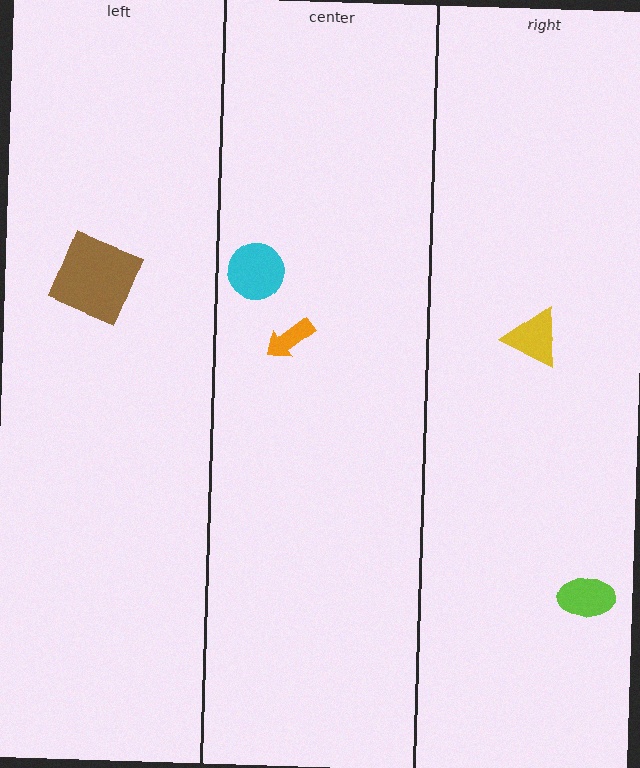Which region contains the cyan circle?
The center region.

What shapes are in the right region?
The yellow triangle, the lime ellipse.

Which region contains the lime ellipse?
The right region.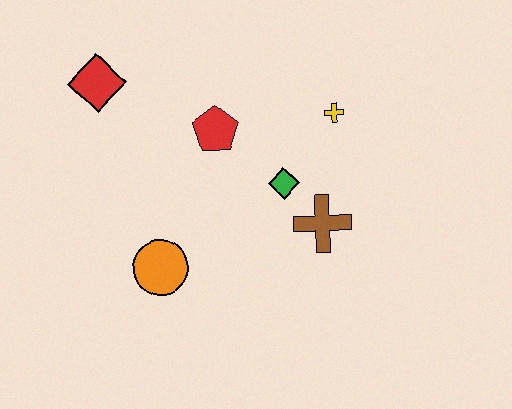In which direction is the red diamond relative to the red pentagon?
The red diamond is to the left of the red pentagon.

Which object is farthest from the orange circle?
The yellow cross is farthest from the orange circle.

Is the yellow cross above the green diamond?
Yes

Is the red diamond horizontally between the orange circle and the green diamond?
No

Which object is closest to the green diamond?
The brown cross is closest to the green diamond.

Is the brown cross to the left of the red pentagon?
No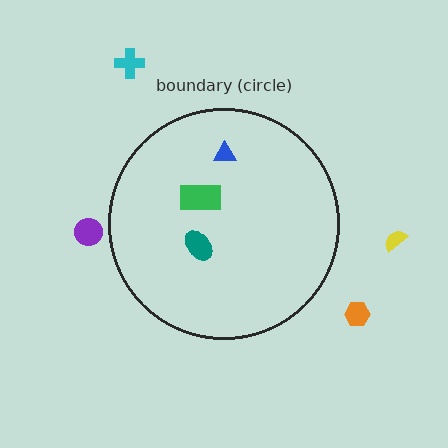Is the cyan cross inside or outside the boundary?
Outside.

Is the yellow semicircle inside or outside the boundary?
Outside.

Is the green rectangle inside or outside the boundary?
Inside.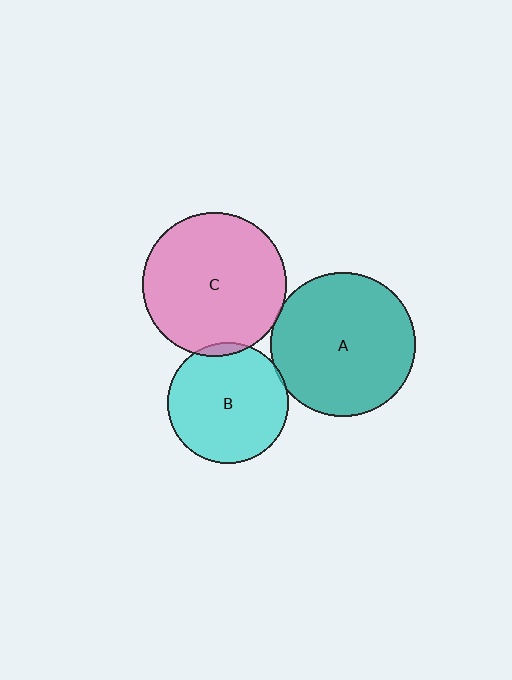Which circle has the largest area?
Circle C (pink).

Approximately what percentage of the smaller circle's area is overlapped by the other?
Approximately 5%.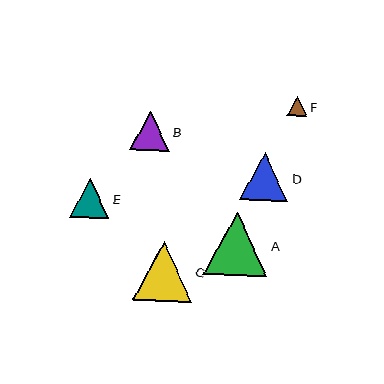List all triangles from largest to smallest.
From largest to smallest: A, C, D, B, E, F.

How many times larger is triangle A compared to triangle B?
Triangle A is approximately 1.6 times the size of triangle B.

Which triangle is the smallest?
Triangle F is the smallest with a size of approximately 20 pixels.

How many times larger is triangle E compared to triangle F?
Triangle E is approximately 2.0 times the size of triangle F.